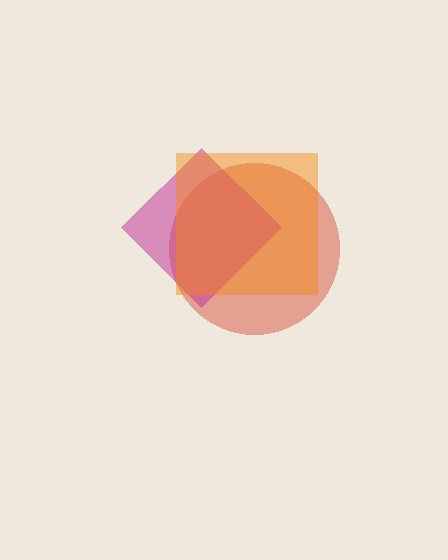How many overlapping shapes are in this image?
There are 3 overlapping shapes in the image.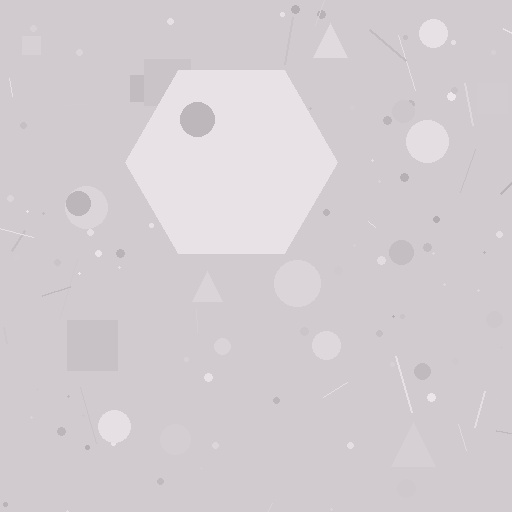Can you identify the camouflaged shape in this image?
The camouflaged shape is a hexagon.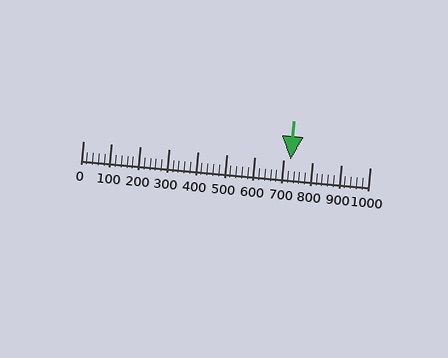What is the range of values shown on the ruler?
The ruler shows values from 0 to 1000.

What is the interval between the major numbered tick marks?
The major tick marks are spaced 100 units apart.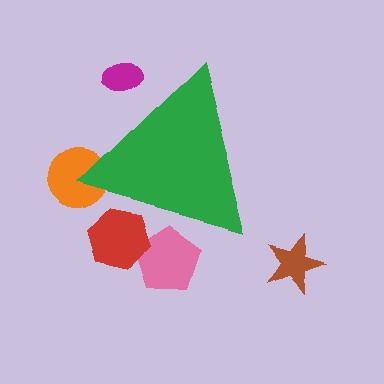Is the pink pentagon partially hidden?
Yes, the pink pentagon is partially hidden behind the green triangle.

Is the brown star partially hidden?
No, the brown star is fully visible.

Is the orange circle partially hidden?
Yes, the orange circle is partially hidden behind the green triangle.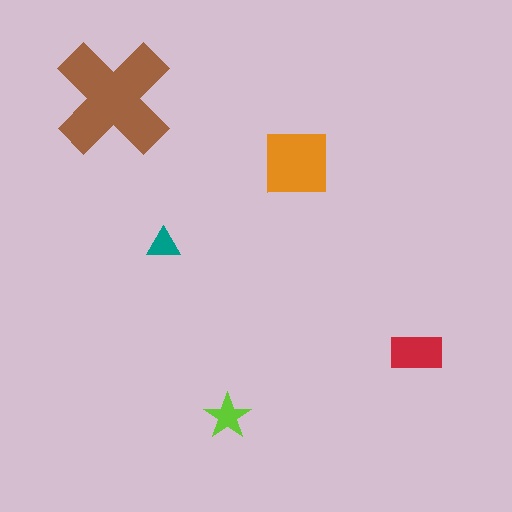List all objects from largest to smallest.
The brown cross, the orange square, the red rectangle, the lime star, the teal triangle.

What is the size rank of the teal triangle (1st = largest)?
5th.